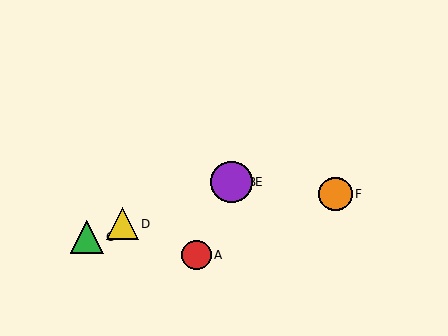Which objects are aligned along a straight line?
Objects B, C, D, E are aligned along a straight line.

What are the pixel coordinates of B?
Object B is at (231, 182).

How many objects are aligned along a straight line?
4 objects (B, C, D, E) are aligned along a straight line.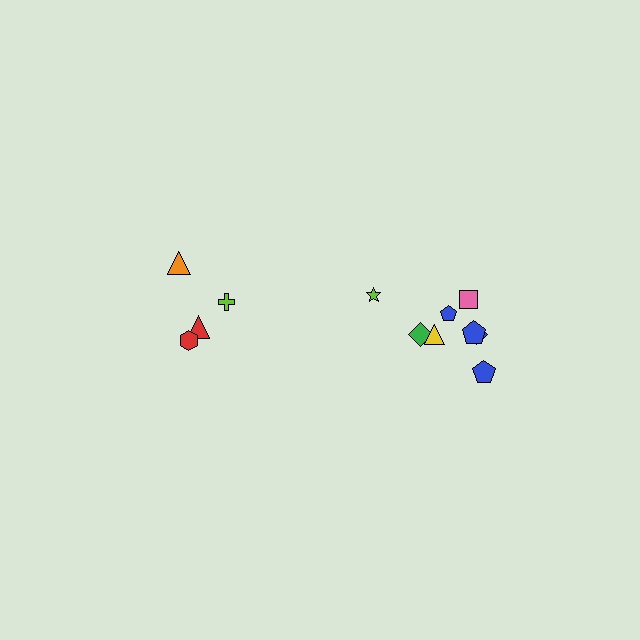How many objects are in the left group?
There are 4 objects.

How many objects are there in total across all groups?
There are 12 objects.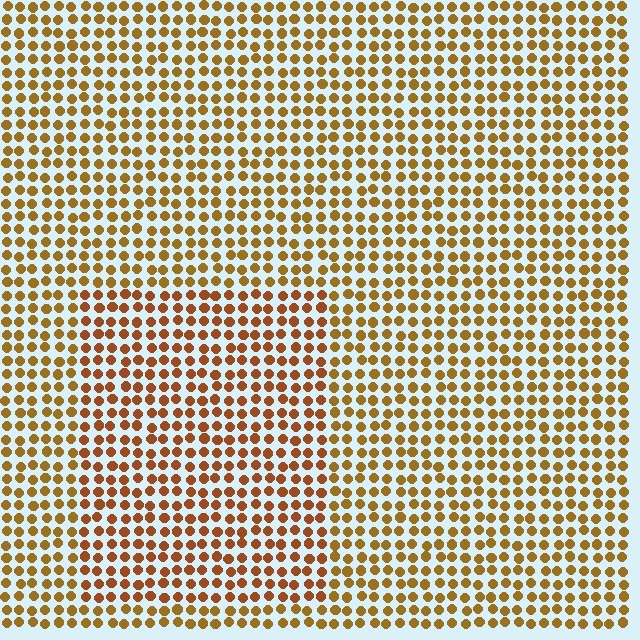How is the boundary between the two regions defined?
The boundary is defined purely by a slight shift in hue (about 19 degrees). Spacing, size, and orientation are identical on both sides.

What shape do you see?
I see a rectangle.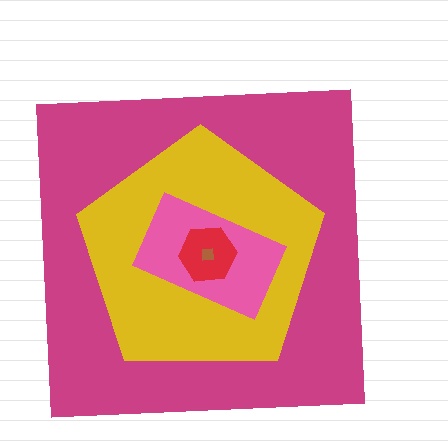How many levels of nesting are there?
5.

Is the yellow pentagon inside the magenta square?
Yes.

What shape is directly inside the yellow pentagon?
The pink rectangle.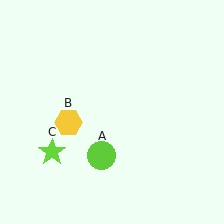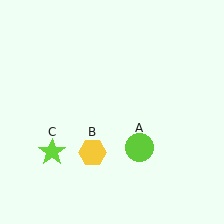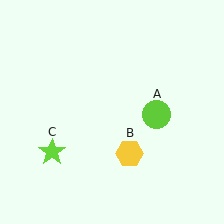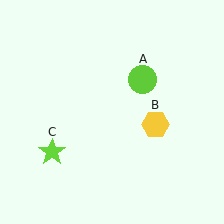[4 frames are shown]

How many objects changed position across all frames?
2 objects changed position: lime circle (object A), yellow hexagon (object B).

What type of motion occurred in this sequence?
The lime circle (object A), yellow hexagon (object B) rotated counterclockwise around the center of the scene.